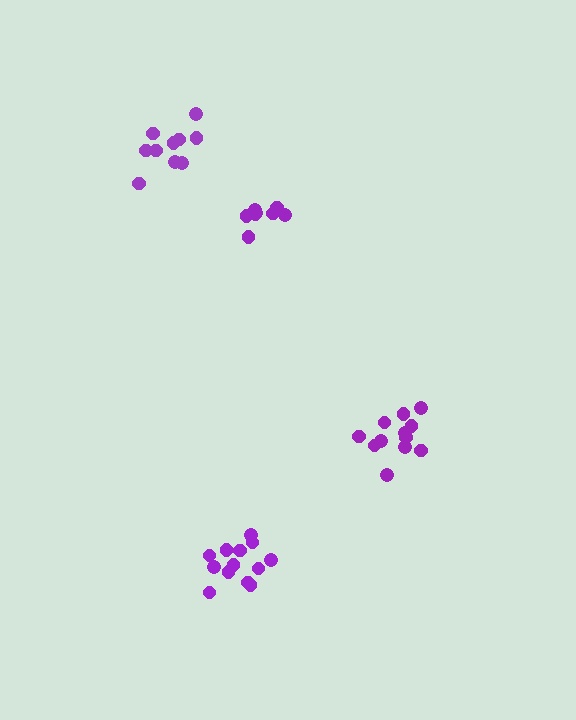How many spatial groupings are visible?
There are 4 spatial groupings.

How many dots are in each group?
Group 1: 13 dots, Group 2: 12 dots, Group 3: 8 dots, Group 4: 10 dots (43 total).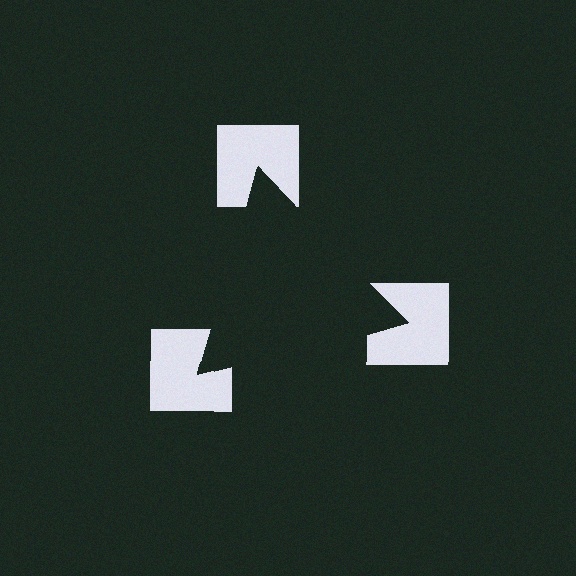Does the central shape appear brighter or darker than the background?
It typically appears slightly darker than the background, even though no actual brightness change is drawn.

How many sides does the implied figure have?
3 sides.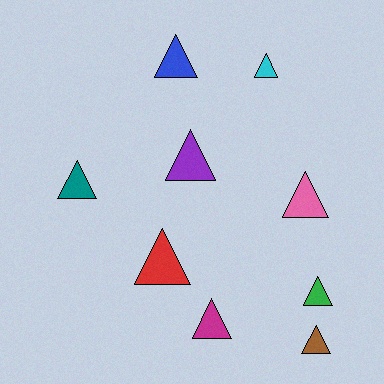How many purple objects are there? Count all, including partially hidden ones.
There is 1 purple object.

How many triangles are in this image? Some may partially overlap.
There are 9 triangles.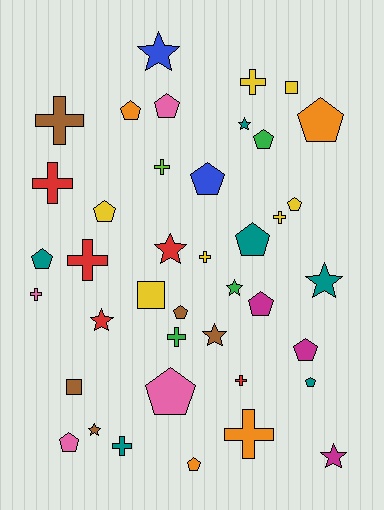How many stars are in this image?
There are 9 stars.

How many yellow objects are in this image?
There are 7 yellow objects.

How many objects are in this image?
There are 40 objects.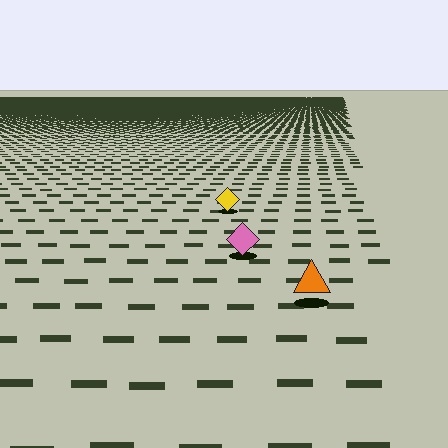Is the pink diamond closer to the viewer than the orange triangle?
No. The orange triangle is closer — you can tell from the texture gradient: the ground texture is coarser near it.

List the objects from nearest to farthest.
From nearest to farthest: the orange triangle, the pink diamond, the yellow diamond.